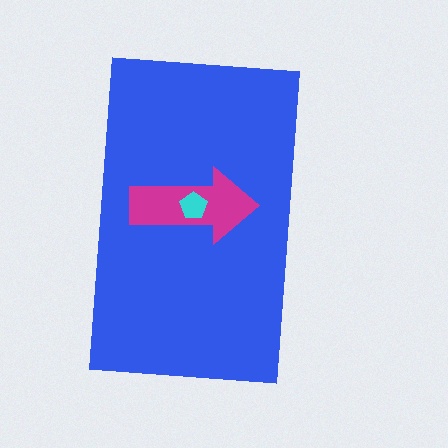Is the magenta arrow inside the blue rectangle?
Yes.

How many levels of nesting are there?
3.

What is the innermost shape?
The cyan pentagon.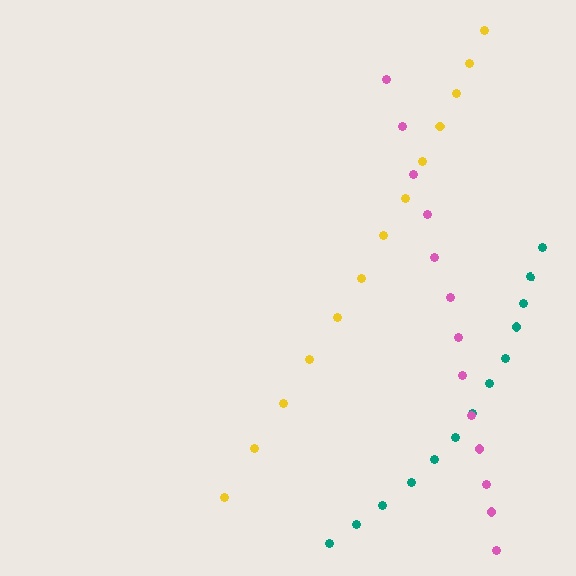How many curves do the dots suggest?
There are 3 distinct paths.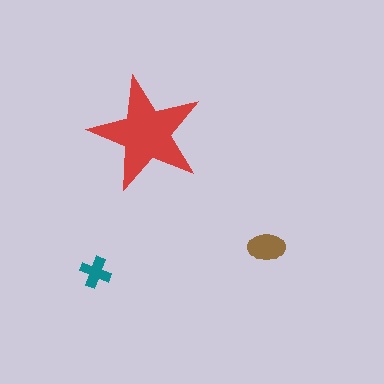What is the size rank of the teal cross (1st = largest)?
3rd.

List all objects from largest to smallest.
The red star, the brown ellipse, the teal cross.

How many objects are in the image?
There are 3 objects in the image.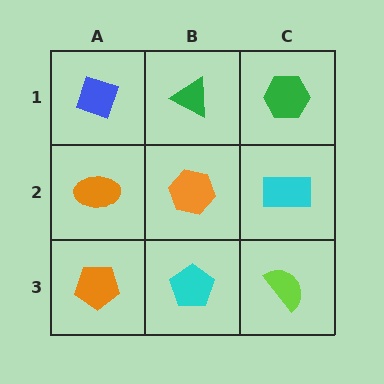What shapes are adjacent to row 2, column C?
A green hexagon (row 1, column C), a lime semicircle (row 3, column C), an orange hexagon (row 2, column B).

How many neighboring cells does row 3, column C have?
2.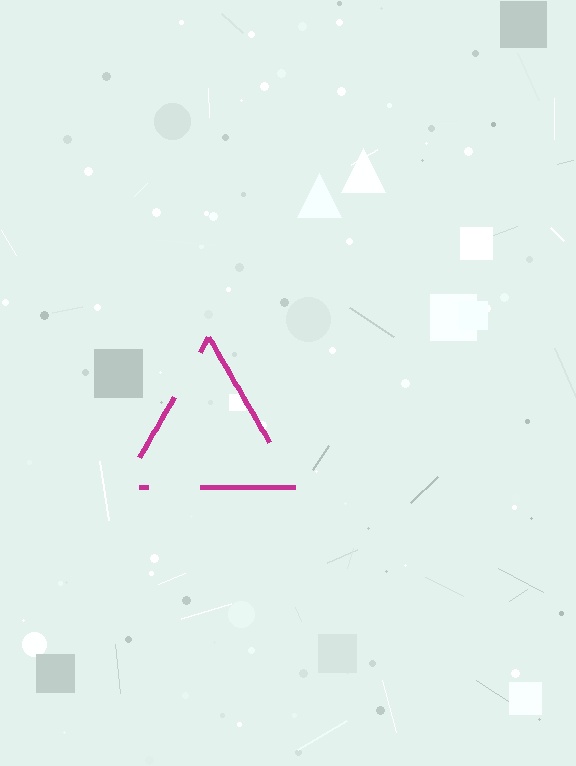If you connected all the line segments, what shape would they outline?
They would outline a triangle.